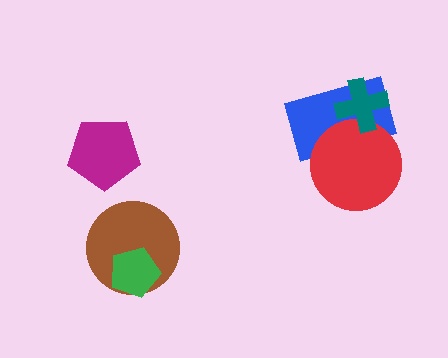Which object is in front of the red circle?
The teal cross is in front of the red circle.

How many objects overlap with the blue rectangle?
2 objects overlap with the blue rectangle.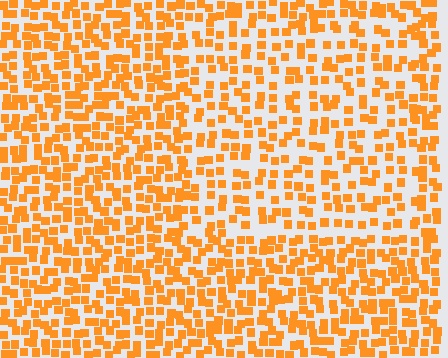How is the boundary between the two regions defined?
The boundary is defined by a change in element density (approximately 1.6x ratio). All elements are the same color, size, and shape.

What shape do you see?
I see a rectangle.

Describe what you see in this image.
The image contains small orange elements arranged at two different densities. A rectangle-shaped region is visible where the elements are less densely packed than the surrounding area.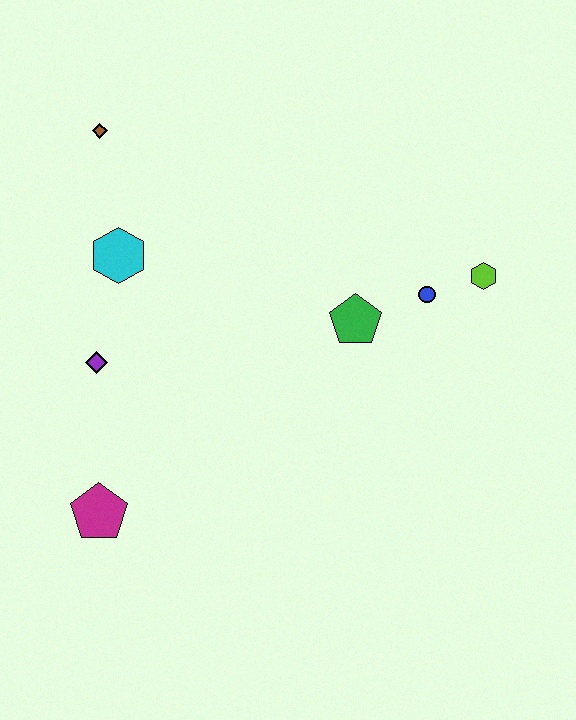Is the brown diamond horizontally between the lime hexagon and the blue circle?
No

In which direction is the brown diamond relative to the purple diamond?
The brown diamond is above the purple diamond.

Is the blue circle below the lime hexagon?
Yes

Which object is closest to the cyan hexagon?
The purple diamond is closest to the cyan hexagon.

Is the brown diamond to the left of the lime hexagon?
Yes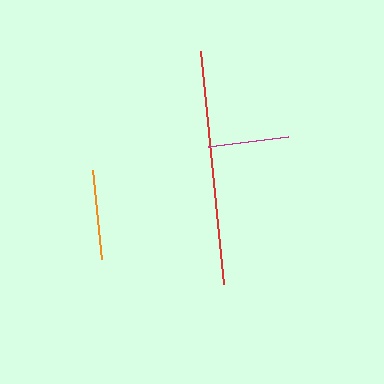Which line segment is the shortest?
The magenta line is the shortest at approximately 81 pixels.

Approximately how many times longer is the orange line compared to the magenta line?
The orange line is approximately 1.1 times the length of the magenta line.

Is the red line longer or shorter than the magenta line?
The red line is longer than the magenta line.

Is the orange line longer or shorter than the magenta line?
The orange line is longer than the magenta line.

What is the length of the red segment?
The red segment is approximately 235 pixels long.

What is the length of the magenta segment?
The magenta segment is approximately 81 pixels long.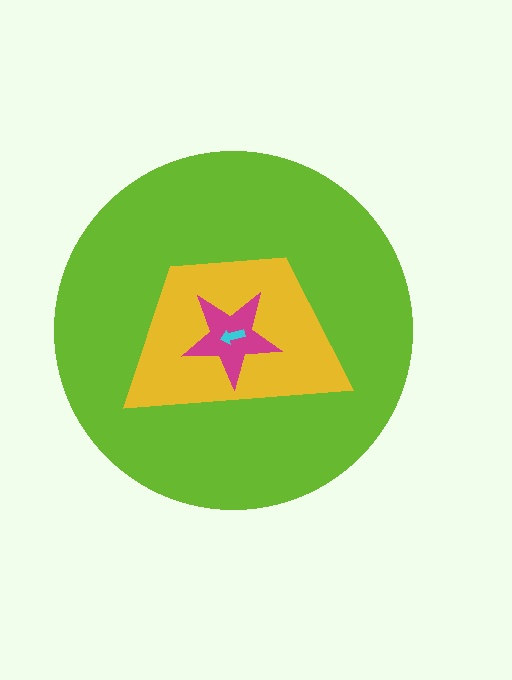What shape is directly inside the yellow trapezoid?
The magenta star.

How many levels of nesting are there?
4.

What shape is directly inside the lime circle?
The yellow trapezoid.